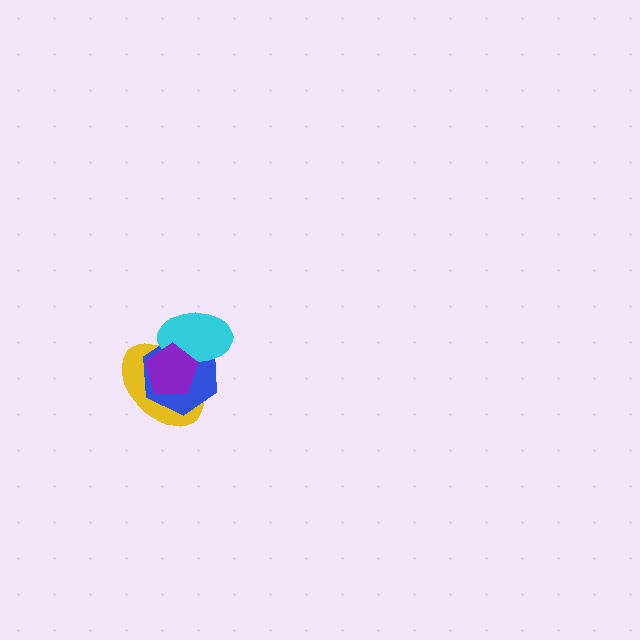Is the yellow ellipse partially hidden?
Yes, it is partially covered by another shape.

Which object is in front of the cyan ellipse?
The purple pentagon is in front of the cyan ellipse.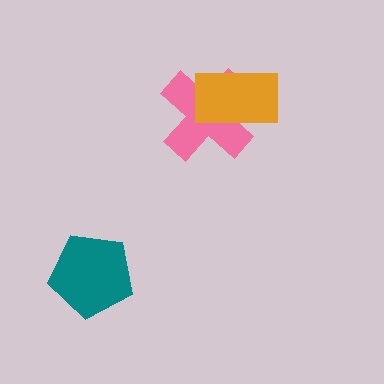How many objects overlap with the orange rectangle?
1 object overlaps with the orange rectangle.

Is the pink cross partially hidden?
Yes, it is partially covered by another shape.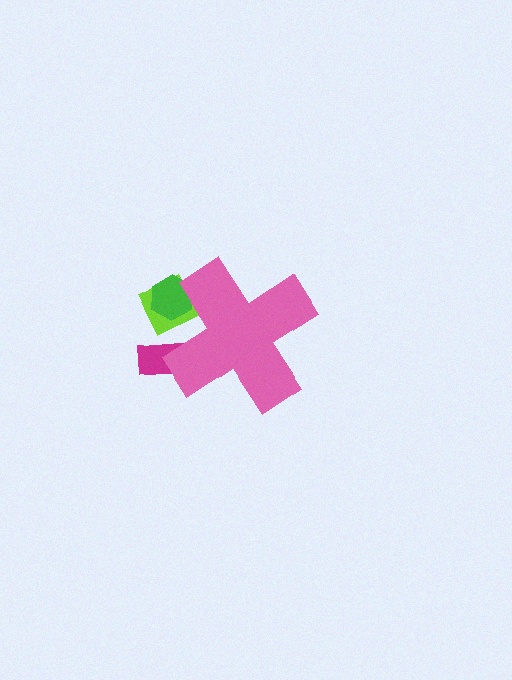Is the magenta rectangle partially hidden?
Yes, the magenta rectangle is partially hidden behind the pink cross.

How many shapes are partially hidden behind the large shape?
3 shapes are partially hidden.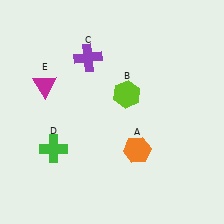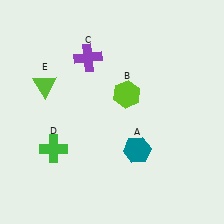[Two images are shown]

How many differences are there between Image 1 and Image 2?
There are 2 differences between the two images.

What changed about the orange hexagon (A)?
In Image 1, A is orange. In Image 2, it changed to teal.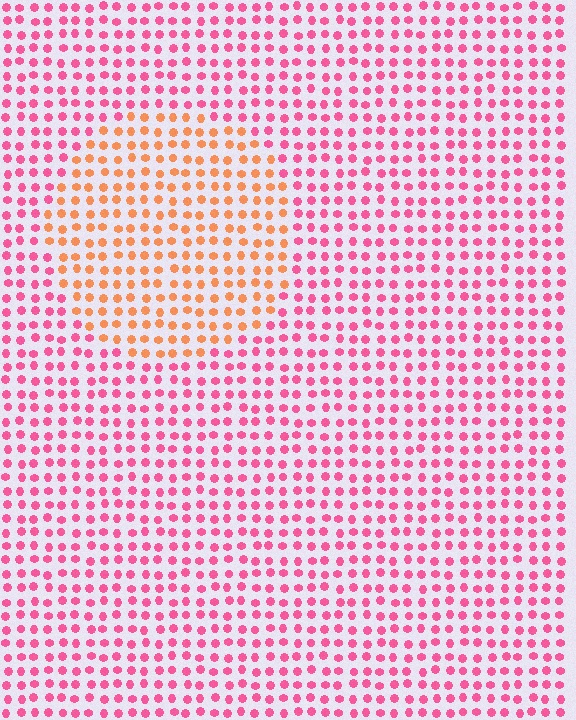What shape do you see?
I see a circle.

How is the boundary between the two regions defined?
The boundary is defined purely by a slight shift in hue (about 47 degrees). Spacing, size, and orientation are identical on both sides.